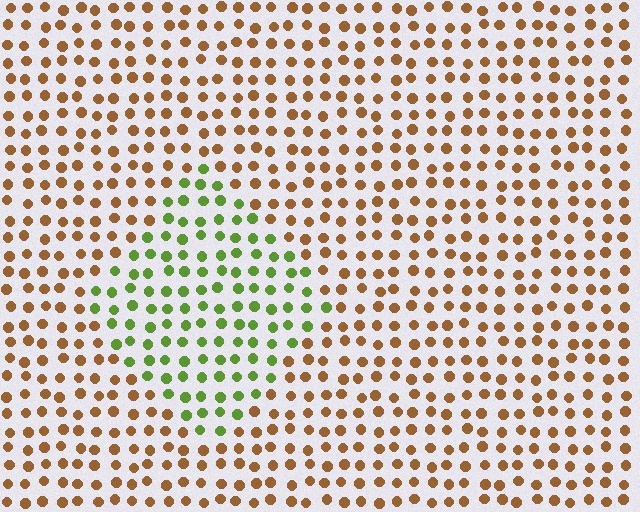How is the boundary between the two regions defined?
The boundary is defined purely by a slight shift in hue (about 68 degrees). Spacing, size, and orientation are identical on both sides.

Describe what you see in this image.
The image is filled with small brown elements in a uniform arrangement. A diamond-shaped region is visible where the elements are tinted to a slightly different hue, forming a subtle color boundary.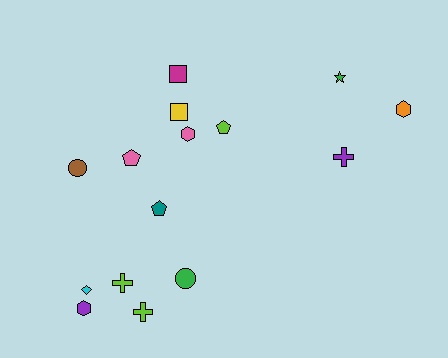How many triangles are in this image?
There are no triangles.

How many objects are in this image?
There are 15 objects.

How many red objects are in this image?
There are no red objects.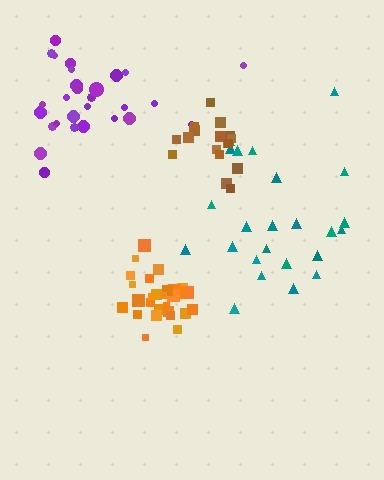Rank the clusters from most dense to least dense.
orange, brown, purple, teal.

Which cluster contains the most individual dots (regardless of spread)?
Purple (29).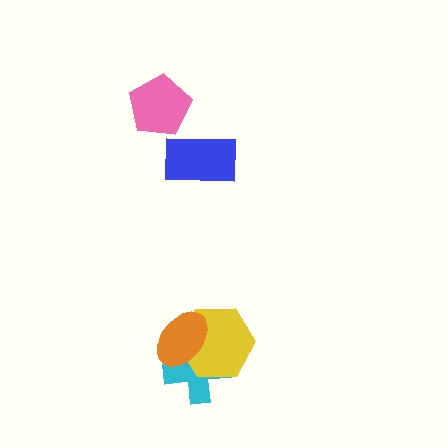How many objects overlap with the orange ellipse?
2 objects overlap with the orange ellipse.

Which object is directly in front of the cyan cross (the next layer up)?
The yellow hexagon is directly in front of the cyan cross.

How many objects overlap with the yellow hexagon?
2 objects overlap with the yellow hexagon.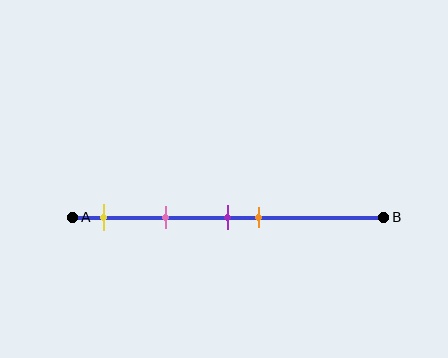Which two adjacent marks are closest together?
The purple and orange marks are the closest adjacent pair.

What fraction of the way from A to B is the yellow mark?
The yellow mark is approximately 10% (0.1) of the way from A to B.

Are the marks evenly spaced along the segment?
No, the marks are not evenly spaced.